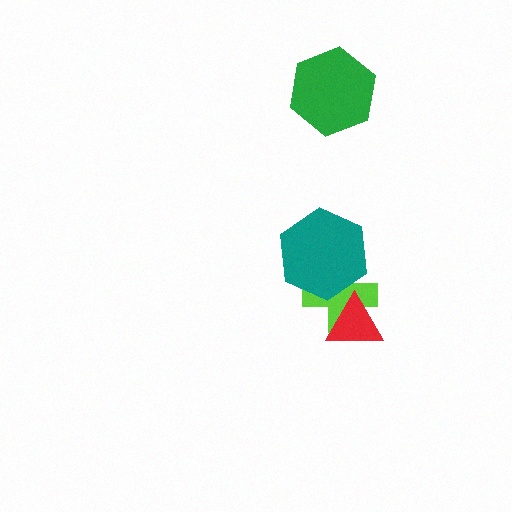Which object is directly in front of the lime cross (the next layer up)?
The red triangle is directly in front of the lime cross.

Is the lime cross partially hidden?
Yes, it is partially covered by another shape.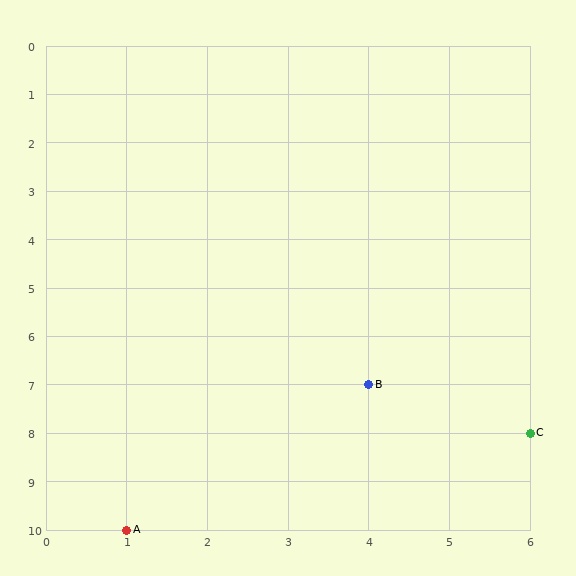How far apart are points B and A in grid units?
Points B and A are 3 columns and 3 rows apart (about 4.2 grid units diagonally).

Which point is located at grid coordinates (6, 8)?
Point C is at (6, 8).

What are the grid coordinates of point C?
Point C is at grid coordinates (6, 8).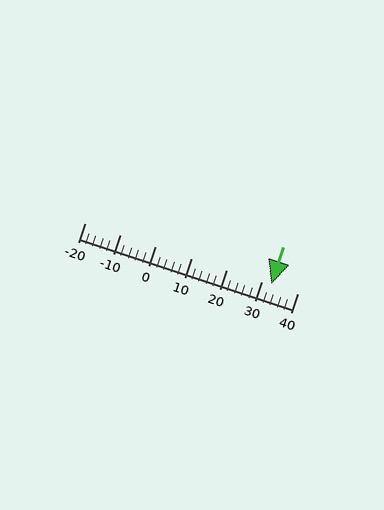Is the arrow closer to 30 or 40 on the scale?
The arrow is closer to 30.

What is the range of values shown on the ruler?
The ruler shows values from -20 to 40.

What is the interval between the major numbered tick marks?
The major tick marks are spaced 10 units apart.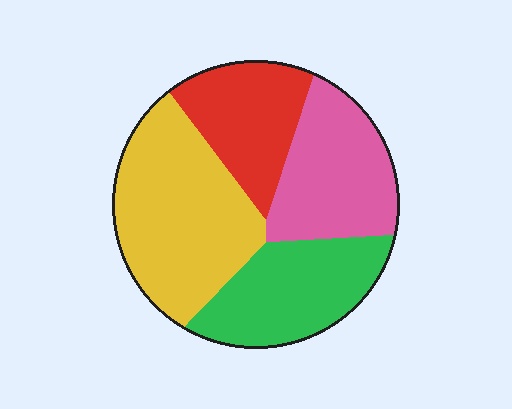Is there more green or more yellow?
Yellow.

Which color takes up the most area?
Yellow, at roughly 35%.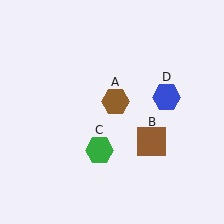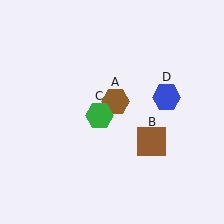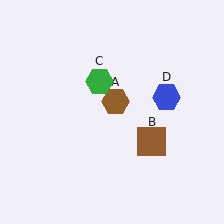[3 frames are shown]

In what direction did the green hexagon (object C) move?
The green hexagon (object C) moved up.